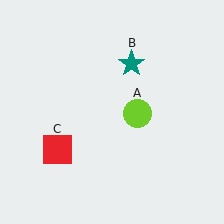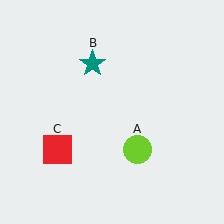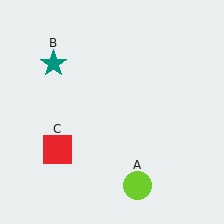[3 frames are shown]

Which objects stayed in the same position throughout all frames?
Red square (object C) remained stationary.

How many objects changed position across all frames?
2 objects changed position: lime circle (object A), teal star (object B).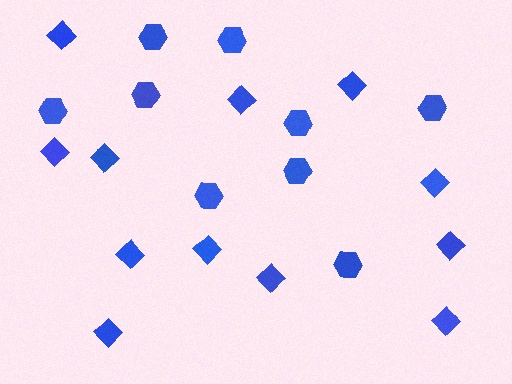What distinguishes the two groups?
There are 2 groups: one group of diamonds (12) and one group of hexagons (9).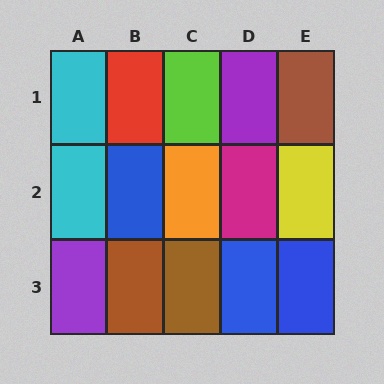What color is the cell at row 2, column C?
Orange.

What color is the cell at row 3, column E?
Blue.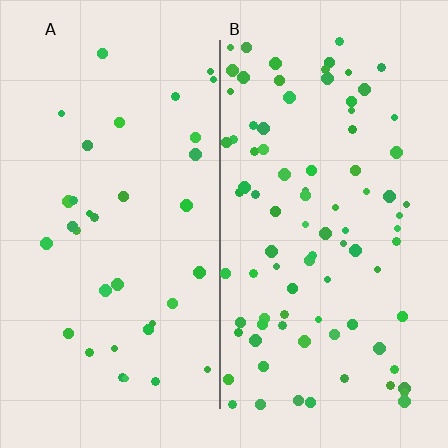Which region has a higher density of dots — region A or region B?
B (the right).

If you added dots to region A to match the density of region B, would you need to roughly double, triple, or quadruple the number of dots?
Approximately double.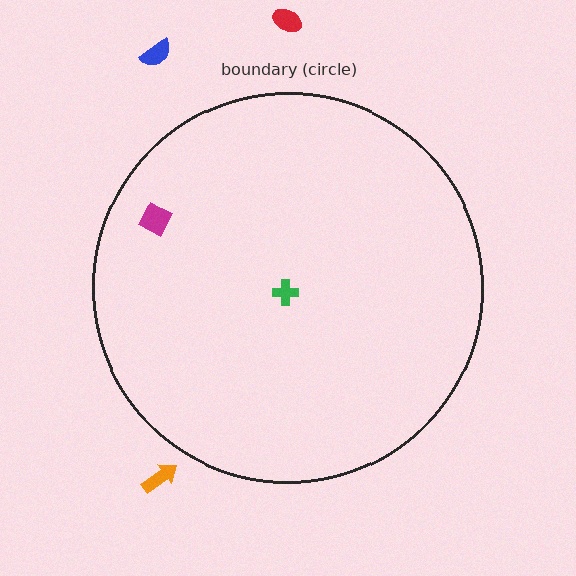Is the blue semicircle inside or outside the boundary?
Outside.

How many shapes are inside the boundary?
2 inside, 3 outside.